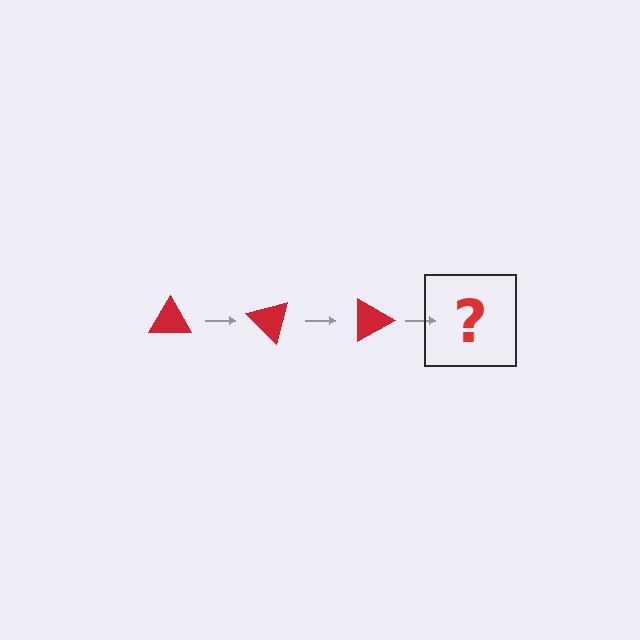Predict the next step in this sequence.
The next step is a red triangle rotated 135 degrees.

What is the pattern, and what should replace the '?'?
The pattern is that the triangle rotates 45 degrees each step. The '?' should be a red triangle rotated 135 degrees.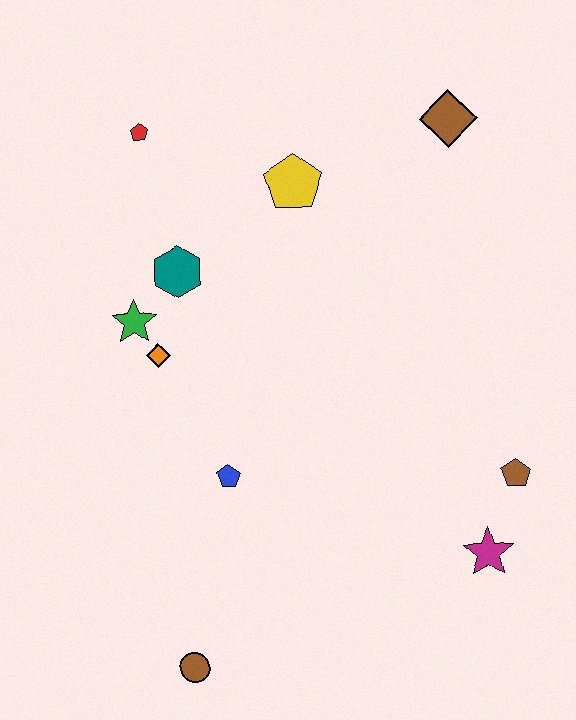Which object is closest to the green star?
The orange diamond is closest to the green star.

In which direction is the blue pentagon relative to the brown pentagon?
The blue pentagon is to the left of the brown pentagon.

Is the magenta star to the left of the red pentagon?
No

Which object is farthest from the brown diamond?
The brown circle is farthest from the brown diamond.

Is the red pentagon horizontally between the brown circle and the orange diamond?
No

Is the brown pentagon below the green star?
Yes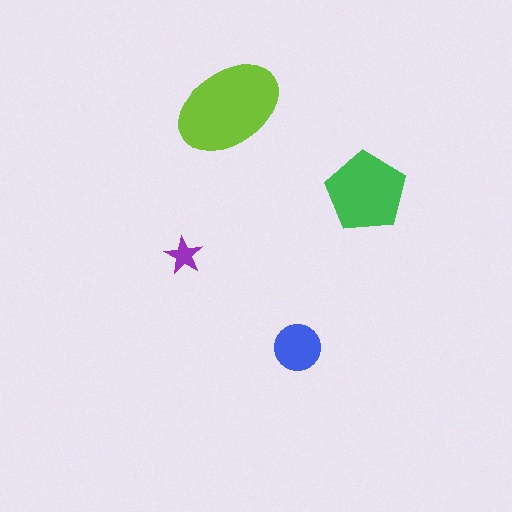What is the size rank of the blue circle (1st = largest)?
3rd.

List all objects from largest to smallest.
The lime ellipse, the green pentagon, the blue circle, the purple star.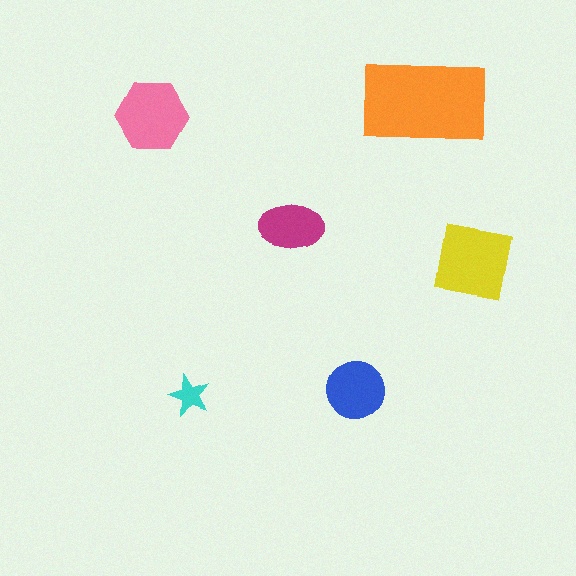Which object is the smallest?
The cyan star.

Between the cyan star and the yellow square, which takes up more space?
The yellow square.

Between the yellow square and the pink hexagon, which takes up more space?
The yellow square.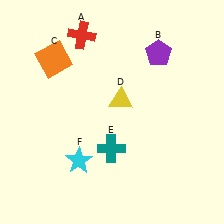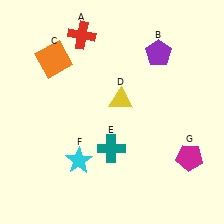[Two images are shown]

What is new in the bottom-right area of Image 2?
A magenta pentagon (G) was added in the bottom-right area of Image 2.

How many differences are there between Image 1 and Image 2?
There is 1 difference between the two images.